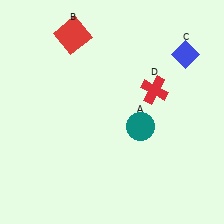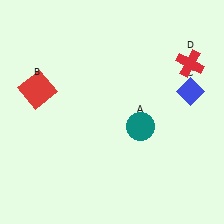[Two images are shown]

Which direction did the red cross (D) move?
The red cross (D) moved right.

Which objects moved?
The objects that moved are: the red square (B), the blue diamond (C), the red cross (D).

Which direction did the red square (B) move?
The red square (B) moved down.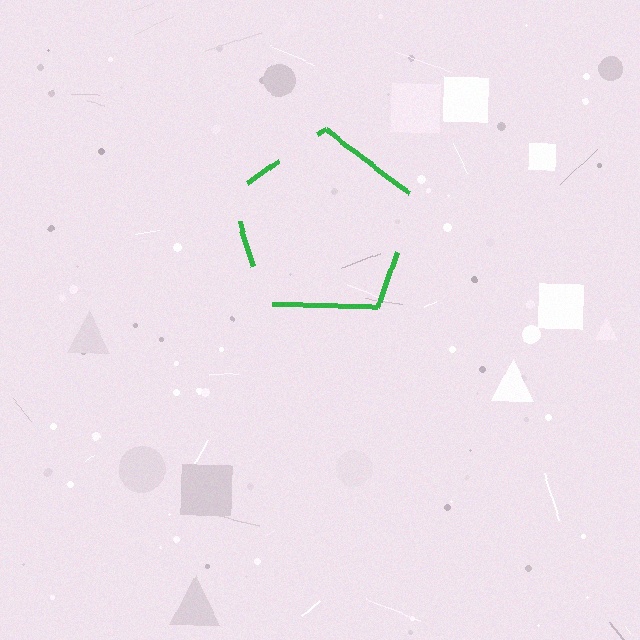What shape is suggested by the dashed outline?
The dashed outline suggests a pentagon.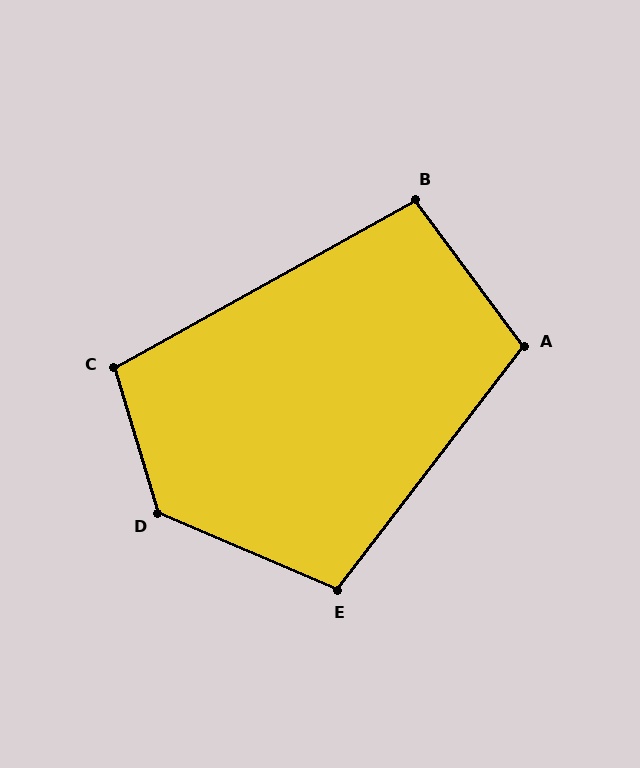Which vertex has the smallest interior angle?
B, at approximately 98 degrees.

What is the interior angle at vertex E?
Approximately 104 degrees (obtuse).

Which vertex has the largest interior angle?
D, at approximately 130 degrees.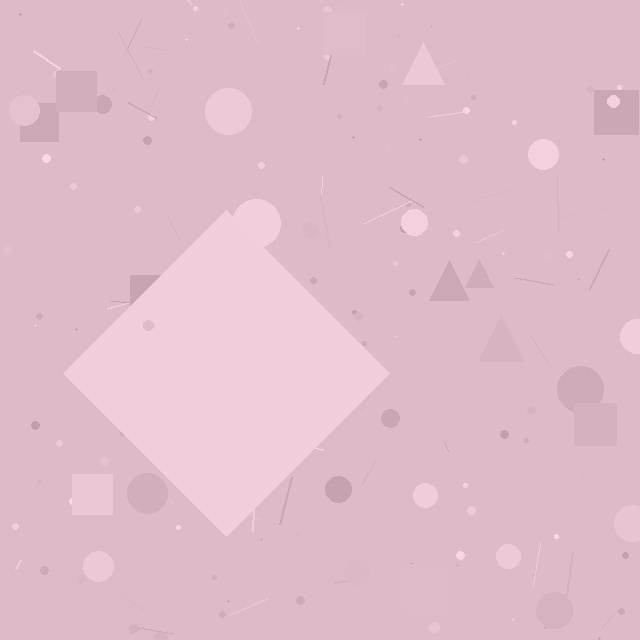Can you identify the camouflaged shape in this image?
The camouflaged shape is a diamond.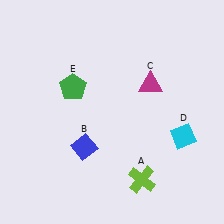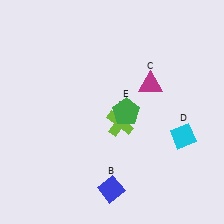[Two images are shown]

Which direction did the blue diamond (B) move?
The blue diamond (B) moved down.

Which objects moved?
The objects that moved are: the lime cross (A), the blue diamond (B), the green pentagon (E).